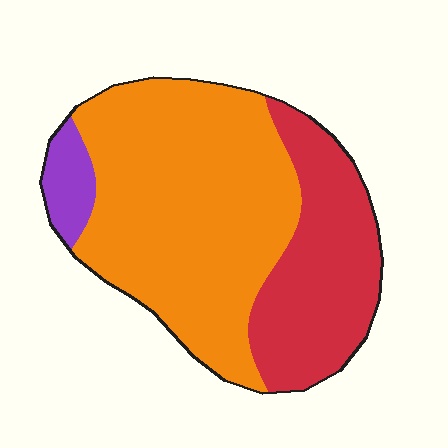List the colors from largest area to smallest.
From largest to smallest: orange, red, purple.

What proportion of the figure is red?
Red covers roughly 30% of the figure.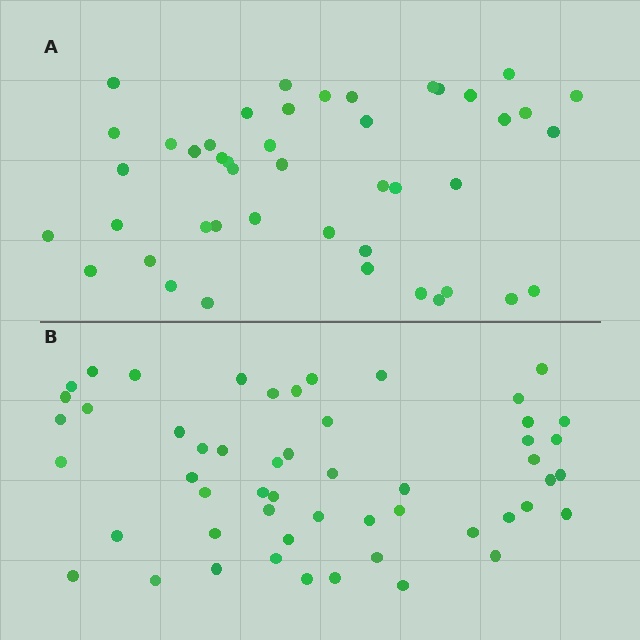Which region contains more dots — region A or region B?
Region B (the bottom region) has more dots.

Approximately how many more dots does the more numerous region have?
Region B has roughly 8 or so more dots than region A.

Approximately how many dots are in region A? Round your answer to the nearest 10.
About 40 dots. (The exact count is 45, which rounds to 40.)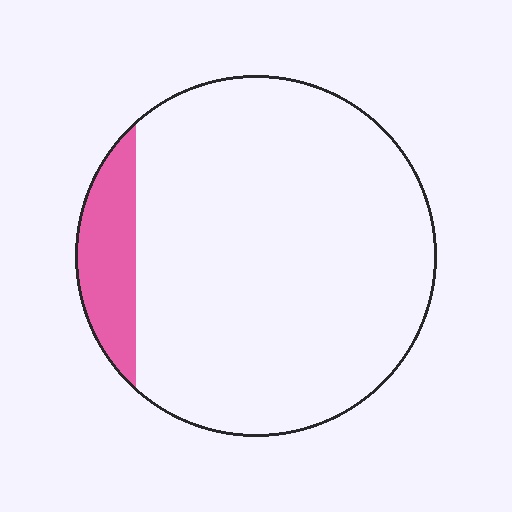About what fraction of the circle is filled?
About one tenth (1/10).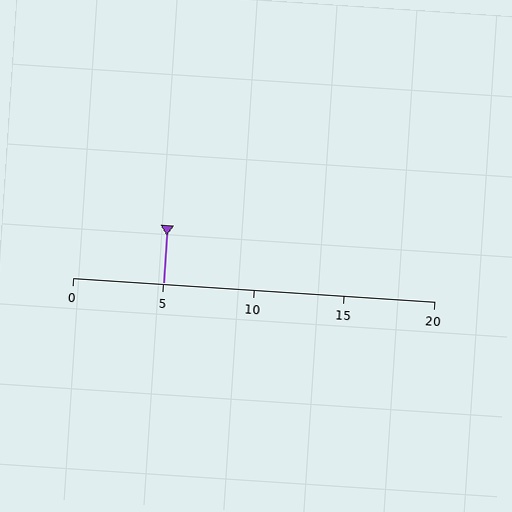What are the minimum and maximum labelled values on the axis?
The axis runs from 0 to 20.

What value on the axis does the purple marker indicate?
The marker indicates approximately 5.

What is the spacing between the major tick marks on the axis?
The major ticks are spaced 5 apart.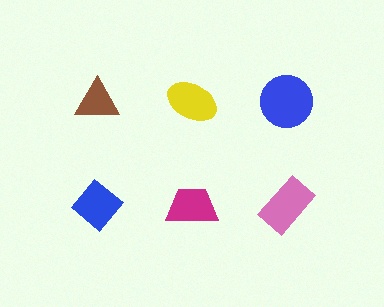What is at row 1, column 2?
A yellow ellipse.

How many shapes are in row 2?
3 shapes.